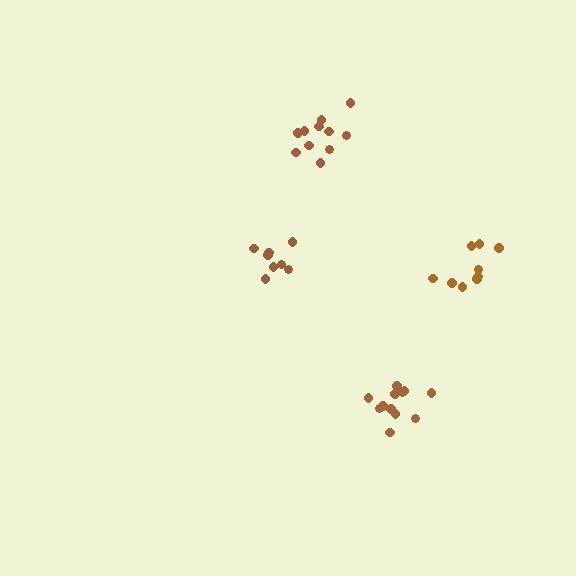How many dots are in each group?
Group 1: 8 dots, Group 2: 12 dots, Group 3: 13 dots, Group 4: 9 dots (42 total).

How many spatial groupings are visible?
There are 4 spatial groupings.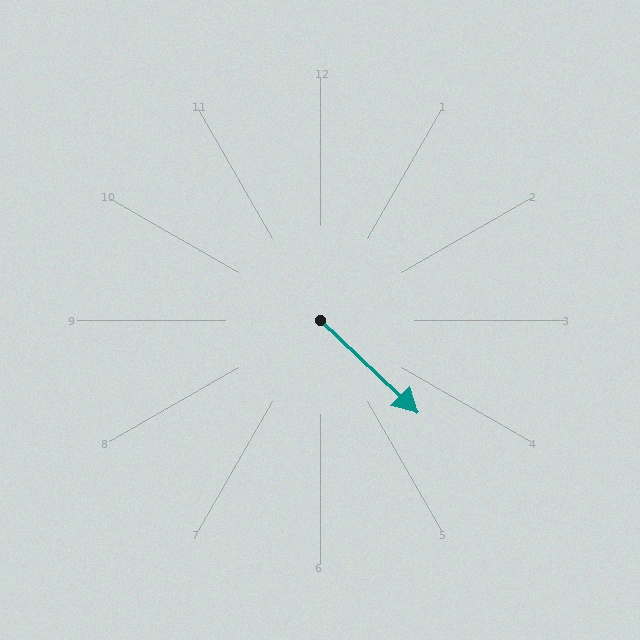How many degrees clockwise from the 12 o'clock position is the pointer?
Approximately 133 degrees.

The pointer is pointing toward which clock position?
Roughly 4 o'clock.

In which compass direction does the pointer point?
Southeast.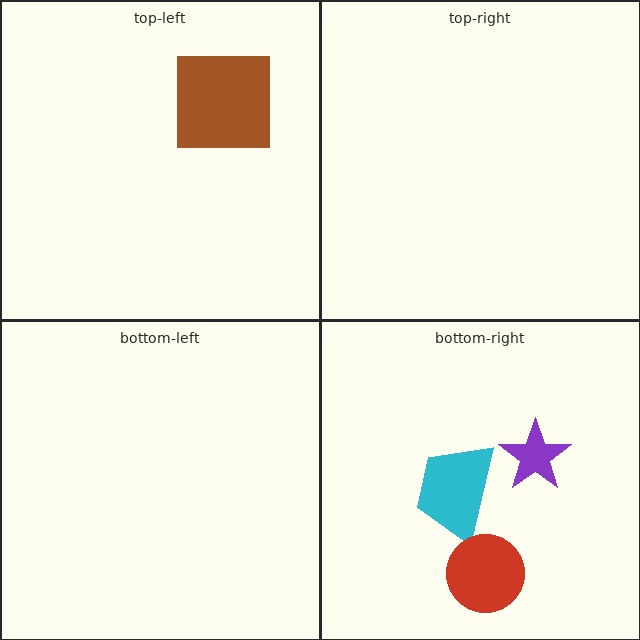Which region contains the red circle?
The bottom-right region.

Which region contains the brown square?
The top-left region.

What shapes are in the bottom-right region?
The cyan trapezoid, the red circle, the purple star.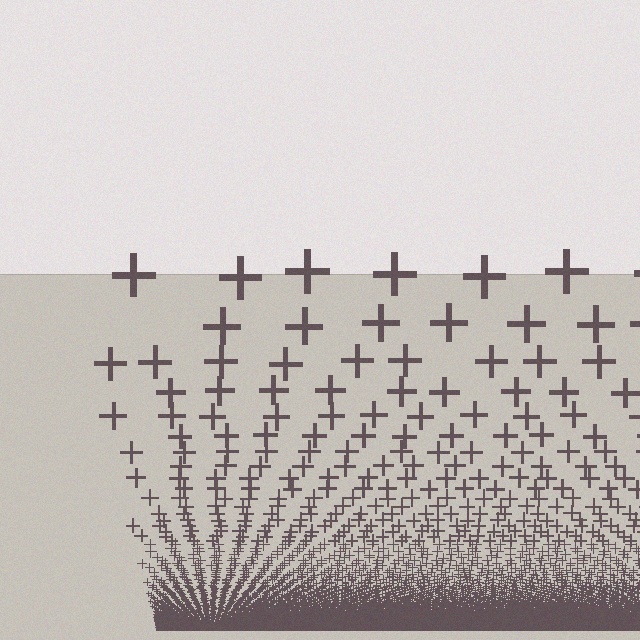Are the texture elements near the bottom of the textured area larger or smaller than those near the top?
Smaller. The gradient is inverted — elements near the bottom are smaller and denser.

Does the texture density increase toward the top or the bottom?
Density increases toward the bottom.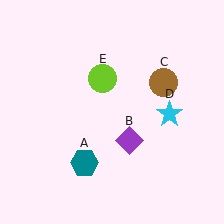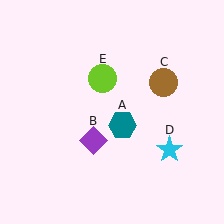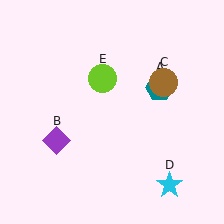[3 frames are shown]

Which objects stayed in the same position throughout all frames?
Brown circle (object C) and lime circle (object E) remained stationary.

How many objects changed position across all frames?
3 objects changed position: teal hexagon (object A), purple diamond (object B), cyan star (object D).